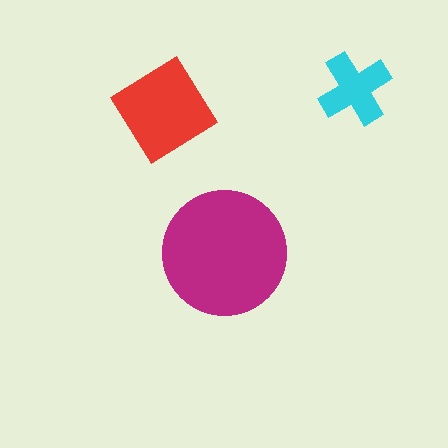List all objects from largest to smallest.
The magenta circle, the red diamond, the cyan cross.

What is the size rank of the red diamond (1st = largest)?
2nd.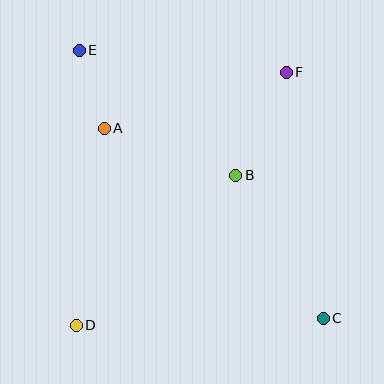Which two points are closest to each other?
Points A and E are closest to each other.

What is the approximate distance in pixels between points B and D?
The distance between B and D is approximately 219 pixels.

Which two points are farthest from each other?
Points C and E are farthest from each other.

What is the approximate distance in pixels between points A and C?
The distance between A and C is approximately 290 pixels.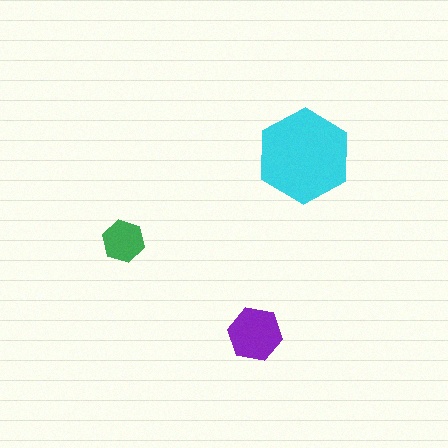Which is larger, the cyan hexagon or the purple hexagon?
The cyan one.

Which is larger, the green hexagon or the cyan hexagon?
The cyan one.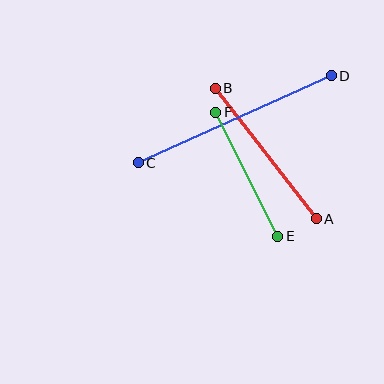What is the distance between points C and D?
The distance is approximately 211 pixels.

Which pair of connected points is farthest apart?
Points C and D are farthest apart.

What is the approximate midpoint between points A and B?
The midpoint is at approximately (266, 153) pixels.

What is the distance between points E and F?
The distance is approximately 139 pixels.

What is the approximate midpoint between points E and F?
The midpoint is at approximately (247, 174) pixels.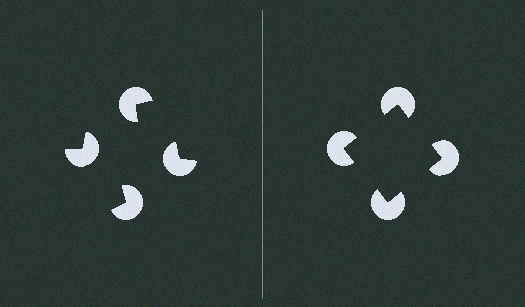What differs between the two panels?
The pac-man discs are positioned identically on both sides; only the wedge orientations differ. On the right they align to a square; on the left they are misaligned.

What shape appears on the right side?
An illusory square.